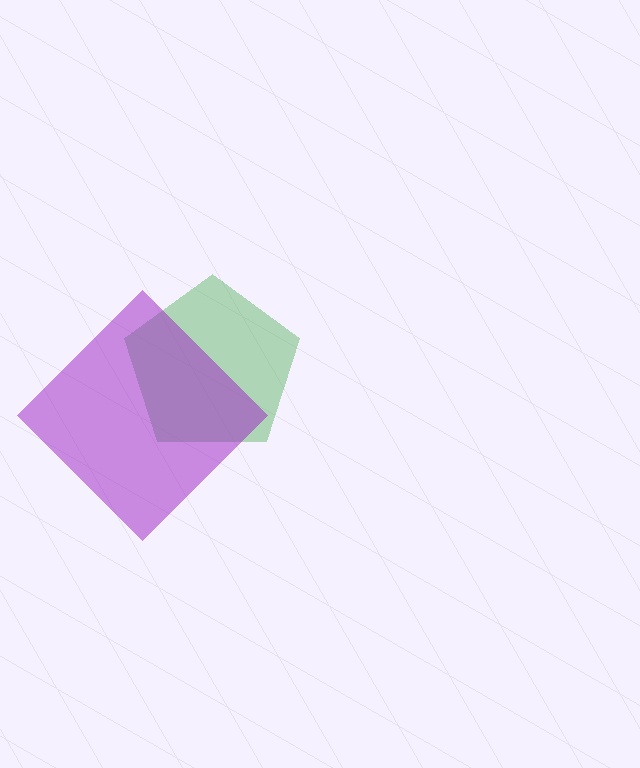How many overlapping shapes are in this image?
There are 2 overlapping shapes in the image.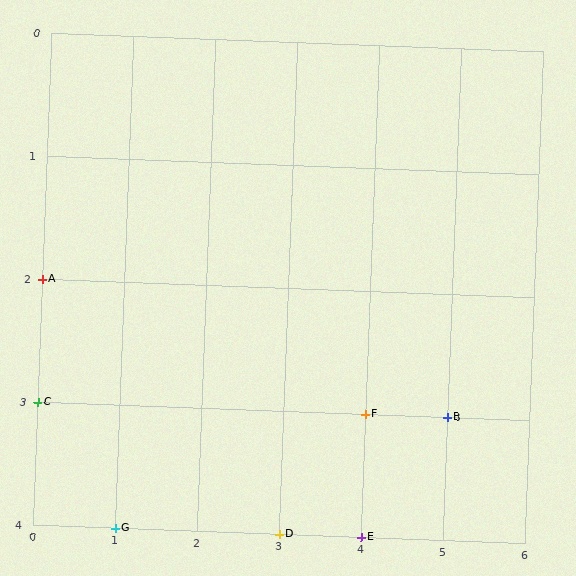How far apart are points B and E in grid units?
Points B and E are 1 column and 1 row apart (about 1.4 grid units diagonally).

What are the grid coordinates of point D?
Point D is at grid coordinates (3, 4).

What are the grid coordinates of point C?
Point C is at grid coordinates (0, 3).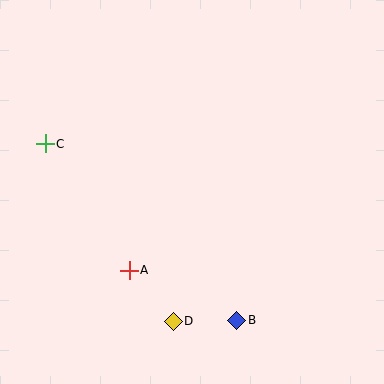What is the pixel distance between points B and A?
The distance between B and A is 118 pixels.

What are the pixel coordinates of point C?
Point C is at (45, 144).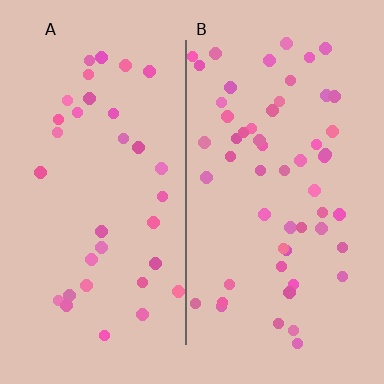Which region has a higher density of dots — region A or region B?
B (the right).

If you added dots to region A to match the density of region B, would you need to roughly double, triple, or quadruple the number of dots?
Approximately double.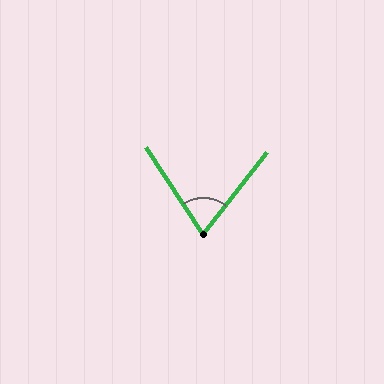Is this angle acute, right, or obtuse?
It is acute.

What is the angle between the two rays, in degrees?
Approximately 71 degrees.